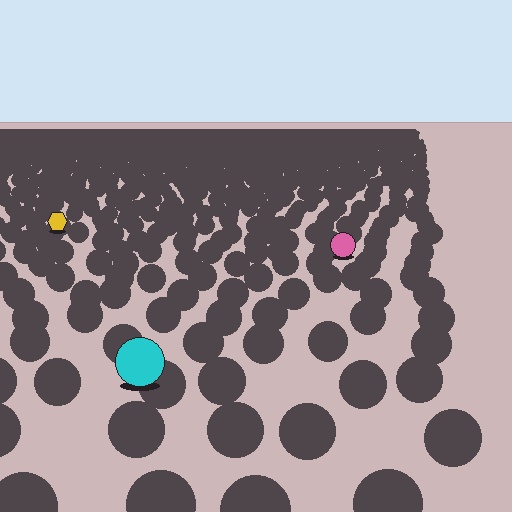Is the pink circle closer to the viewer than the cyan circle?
No. The cyan circle is closer — you can tell from the texture gradient: the ground texture is coarser near it.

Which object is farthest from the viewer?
The yellow hexagon is farthest from the viewer. It appears smaller and the ground texture around it is denser.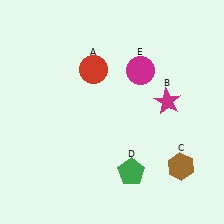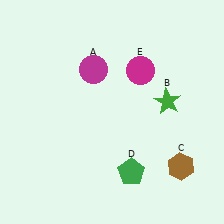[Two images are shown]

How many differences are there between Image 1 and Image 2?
There are 2 differences between the two images.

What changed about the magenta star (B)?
In Image 1, B is magenta. In Image 2, it changed to green.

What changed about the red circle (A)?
In Image 1, A is red. In Image 2, it changed to magenta.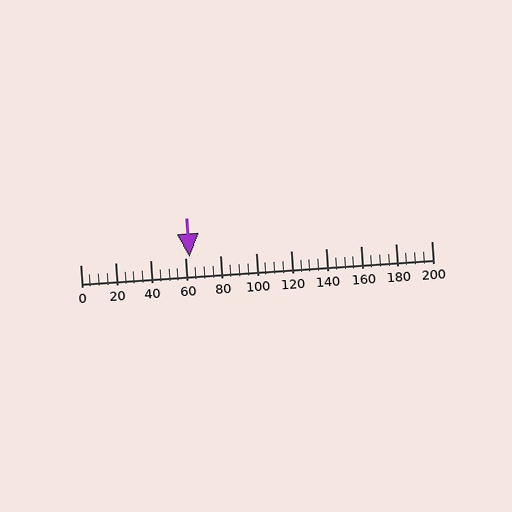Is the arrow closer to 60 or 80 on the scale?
The arrow is closer to 60.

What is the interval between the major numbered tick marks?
The major tick marks are spaced 20 units apart.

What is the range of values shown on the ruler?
The ruler shows values from 0 to 200.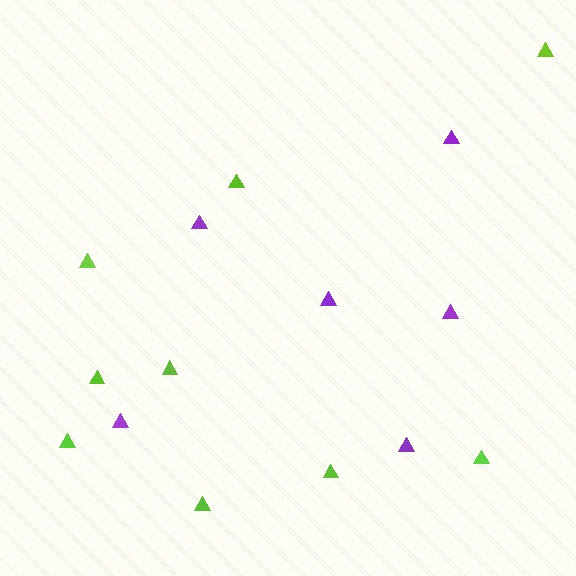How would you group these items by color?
There are 2 groups: one group of purple triangles (6) and one group of lime triangles (9).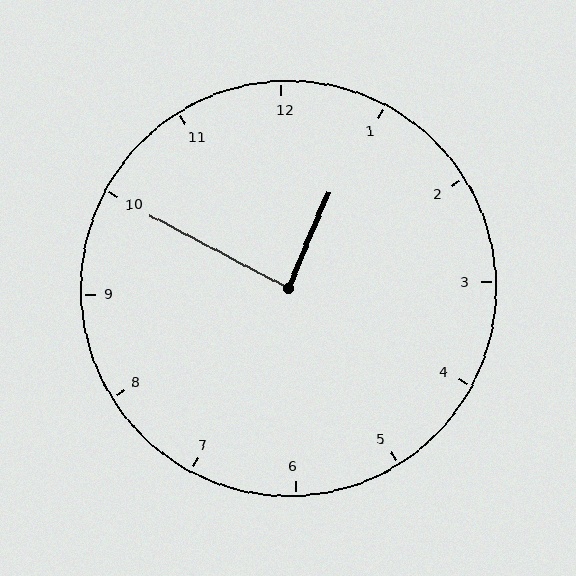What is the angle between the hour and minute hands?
Approximately 85 degrees.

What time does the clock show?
12:50.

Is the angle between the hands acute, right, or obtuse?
It is right.